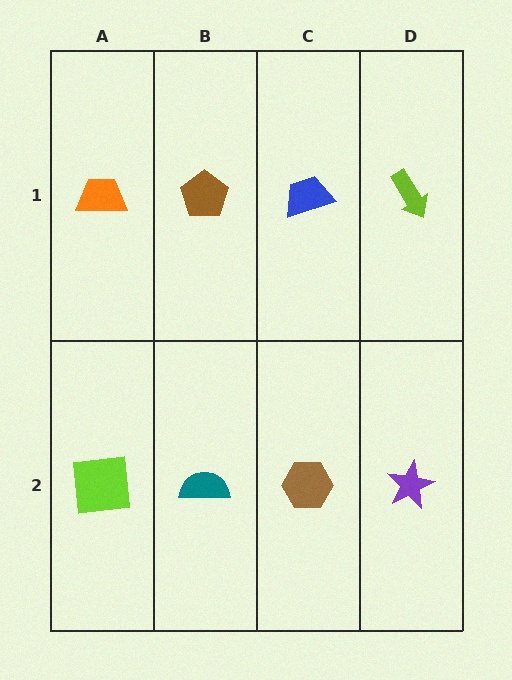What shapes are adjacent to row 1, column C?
A brown hexagon (row 2, column C), a brown pentagon (row 1, column B), a lime arrow (row 1, column D).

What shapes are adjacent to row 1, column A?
A lime square (row 2, column A), a brown pentagon (row 1, column B).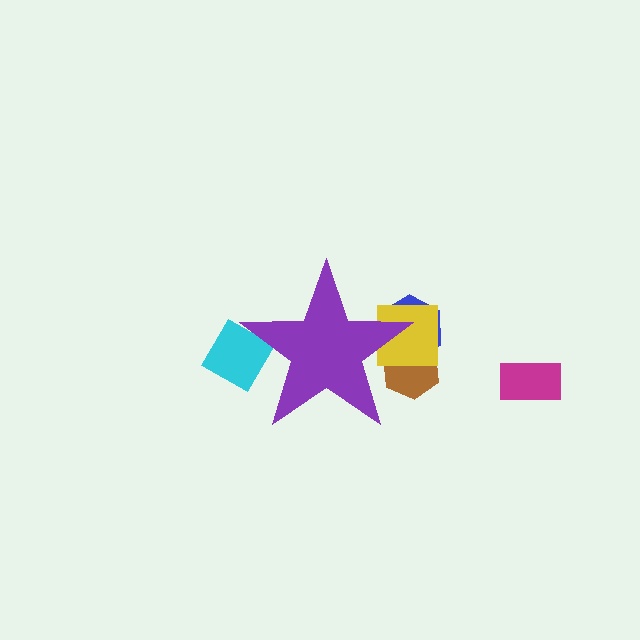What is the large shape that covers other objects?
A purple star.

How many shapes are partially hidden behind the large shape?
4 shapes are partially hidden.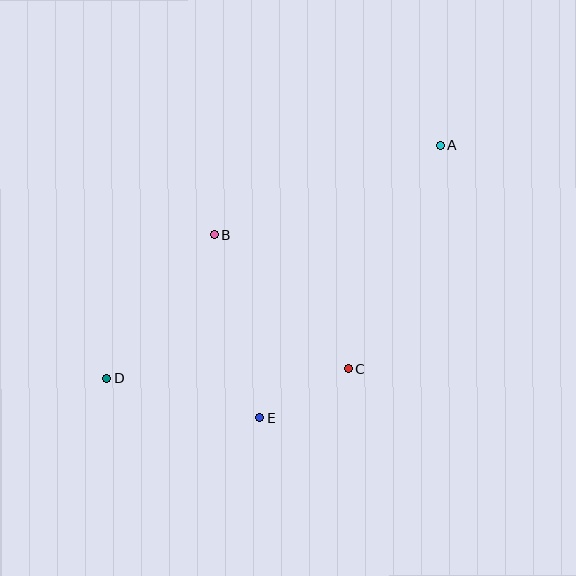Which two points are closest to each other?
Points C and E are closest to each other.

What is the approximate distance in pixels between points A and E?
The distance between A and E is approximately 327 pixels.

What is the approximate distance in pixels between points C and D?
The distance between C and D is approximately 242 pixels.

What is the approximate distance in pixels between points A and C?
The distance between A and C is approximately 241 pixels.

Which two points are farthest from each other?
Points A and D are farthest from each other.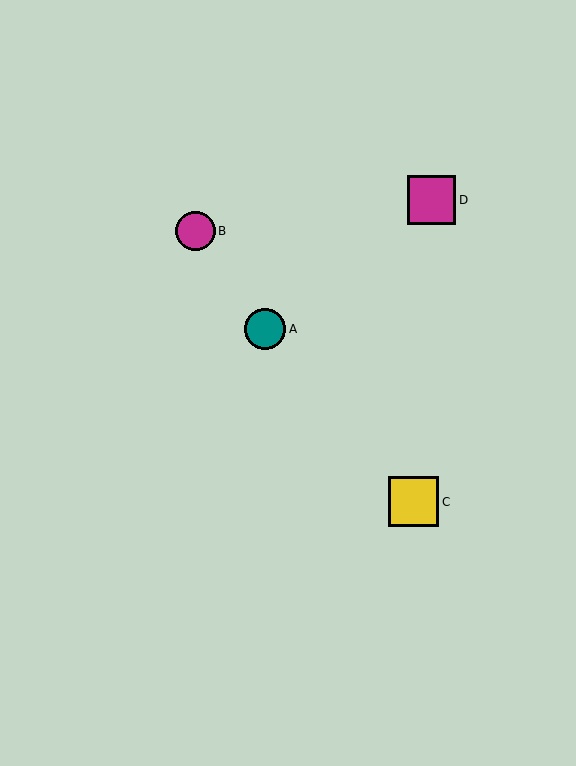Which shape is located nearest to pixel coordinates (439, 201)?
The magenta square (labeled D) at (431, 200) is nearest to that location.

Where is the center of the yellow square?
The center of the yellow square is at (414, 502).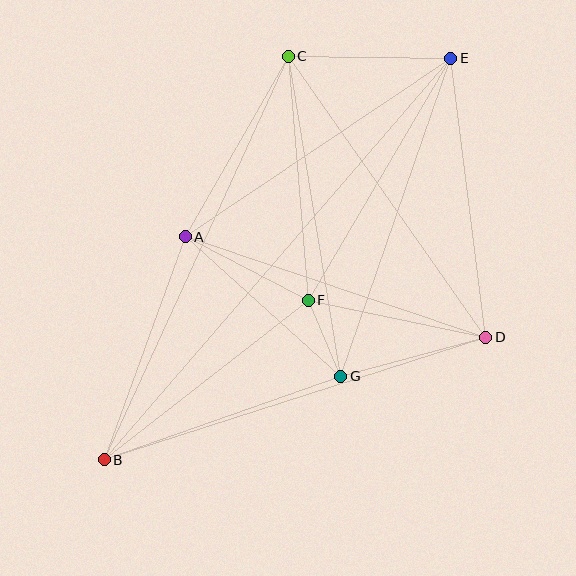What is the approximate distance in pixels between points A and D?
The distance between A and D is approximately 317 pixels.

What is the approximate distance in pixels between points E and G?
The distance between E and G is approximately 336 pixels.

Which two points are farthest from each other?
Points B and E are farthest from each other.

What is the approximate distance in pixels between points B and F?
The distance between B and F is approximately 259 pixels.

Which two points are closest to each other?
Points F and G are closest to each other.